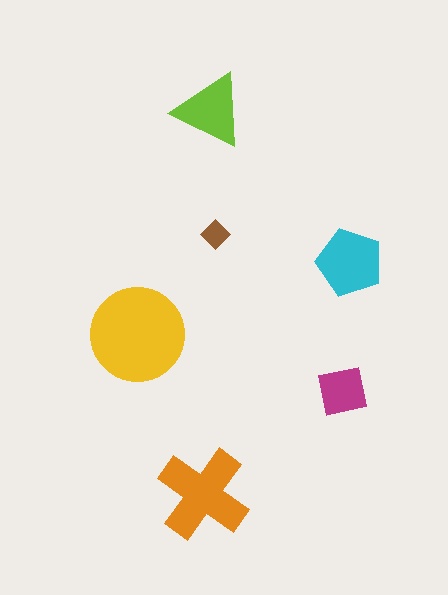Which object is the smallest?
The brown diamond.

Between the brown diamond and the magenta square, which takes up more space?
The magenta square.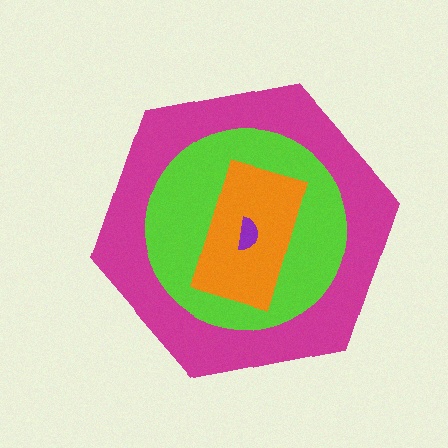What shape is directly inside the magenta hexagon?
The lime circle.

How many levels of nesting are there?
4.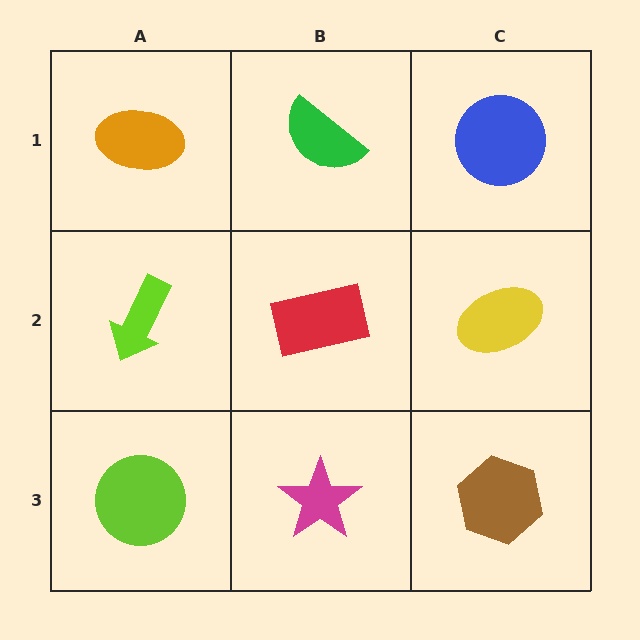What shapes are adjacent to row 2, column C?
A blue circle (row 1, column C), a brown hexagon (row 3, column C), a red rectangle (row 2, column B).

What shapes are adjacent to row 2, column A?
An orange ellipse (row 1, column A), a lime circle (row 3, column A), a red rectangle (row 2, column B).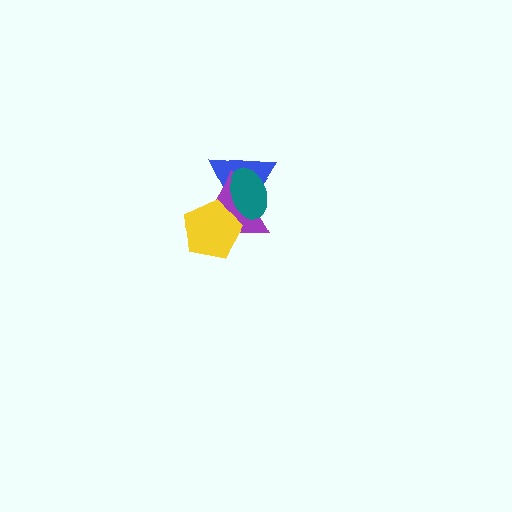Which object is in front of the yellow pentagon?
The teal ellipse is in front of the yellow pentagon.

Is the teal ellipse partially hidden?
No, no other shape covers it.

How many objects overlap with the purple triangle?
3 objects overlap with the purple triangle.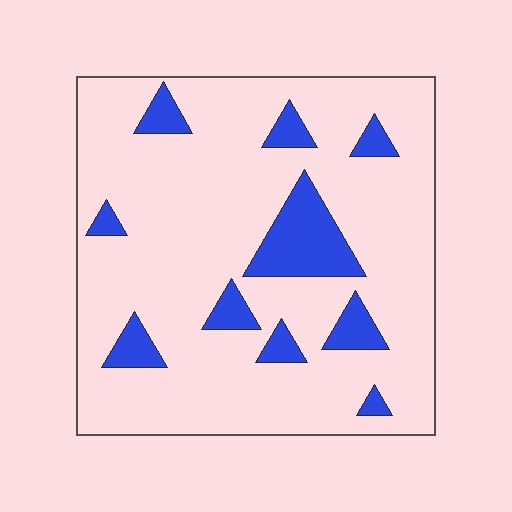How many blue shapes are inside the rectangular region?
10.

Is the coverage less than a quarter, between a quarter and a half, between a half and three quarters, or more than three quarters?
Less than a quarter.